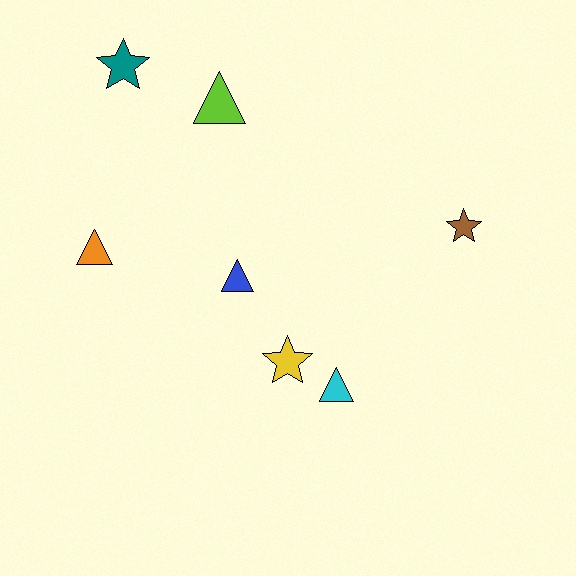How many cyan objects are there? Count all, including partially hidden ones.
There is 1 cyan object.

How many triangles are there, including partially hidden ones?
There are 4 triangles.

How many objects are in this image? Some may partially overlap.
There are 7 objects.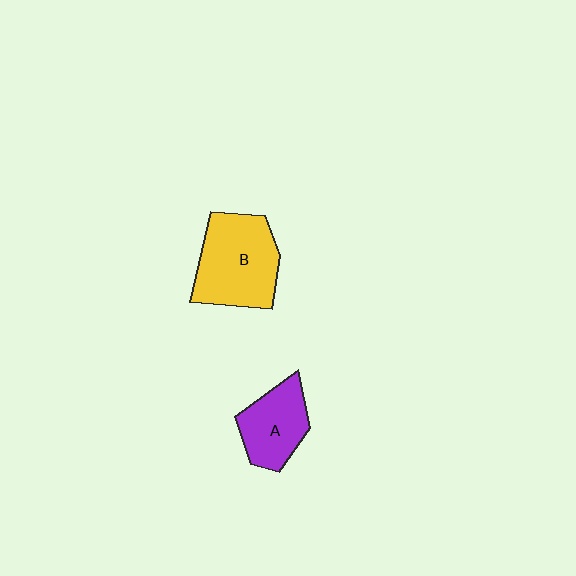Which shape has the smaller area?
Shape A (purple).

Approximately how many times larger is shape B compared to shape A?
Approximately 1.5 times.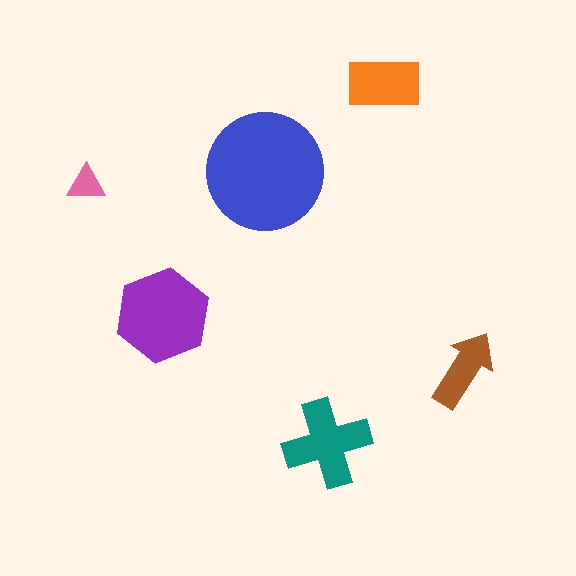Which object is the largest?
The blue circle.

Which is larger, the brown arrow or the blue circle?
The blue circle.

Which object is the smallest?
The pink triangle.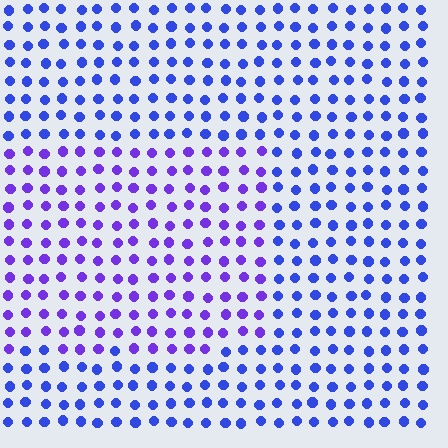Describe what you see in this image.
The image is filled with small blue elements in a uniform arrangement. A rectangle-shaped region is visible where the elements are tinted to a slightly different hue, forming a subtle color boundary.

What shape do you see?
I see a rectangle.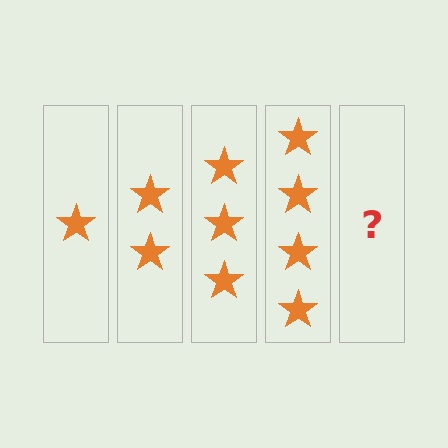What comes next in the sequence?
The next element should be 5 stars.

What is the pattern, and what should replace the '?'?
The pattern is that each step adds one more star. The '?' should be 5 stars.